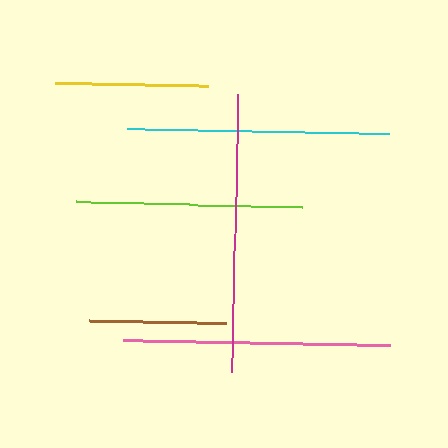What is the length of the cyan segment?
The cyan segment is approximately 262 pixels long.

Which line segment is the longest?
The magenta line is the longest at approximately 278 pixels.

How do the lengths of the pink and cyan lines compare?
The pink and cyan lines are approximately the same length.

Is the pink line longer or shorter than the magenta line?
The magenta line is longer than the pink line.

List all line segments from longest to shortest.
From longest to shortest: magenta, pink, cyan, lime, yellow, brown.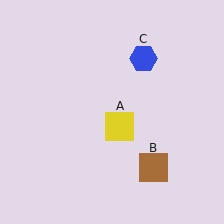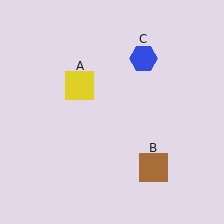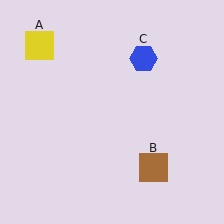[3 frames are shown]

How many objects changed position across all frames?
1 object changed position: yellow square (object A).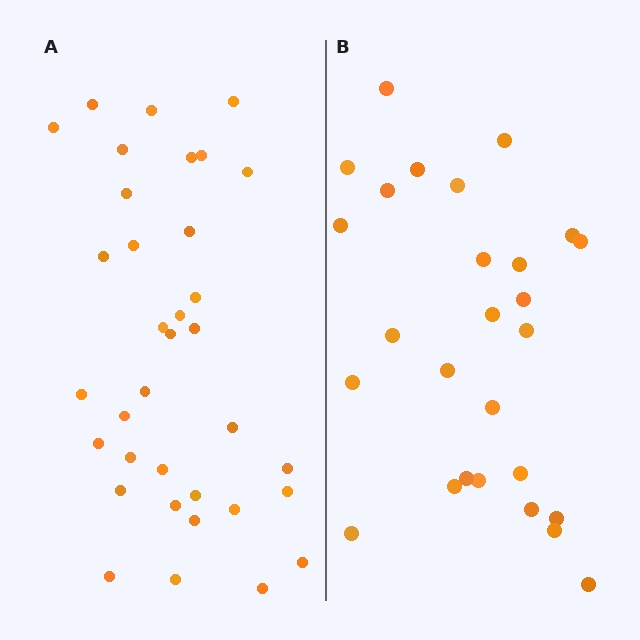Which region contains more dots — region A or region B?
Region A (the left region) has more dots.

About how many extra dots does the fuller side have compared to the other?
Region A has roughly 8 or so more dots than region B.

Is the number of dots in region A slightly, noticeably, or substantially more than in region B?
Region A has noticeably more, but not dramatically so. The ratio is roughly 1.3 to 1.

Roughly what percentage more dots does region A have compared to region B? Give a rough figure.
About 30% more.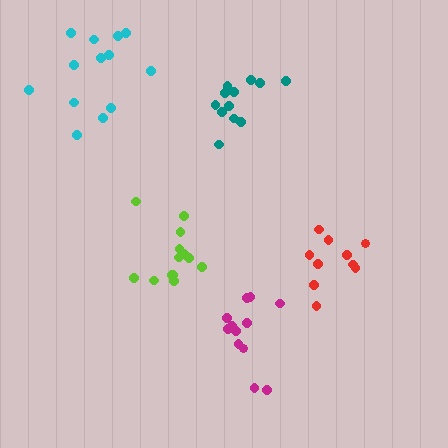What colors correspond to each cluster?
The clusters are colored: red, cyan, lime, teal, magenta.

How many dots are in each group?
Group 1: 10 dots, Group 2: 13 dots, Group 3: 13 dots, Group 4: 12 dots, Group 5: 12 dots (60 total).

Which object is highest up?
The cyan cluster is topmost.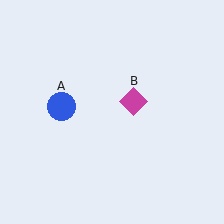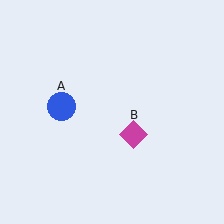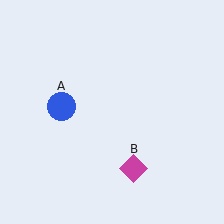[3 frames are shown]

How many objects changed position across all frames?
1 object changed position: magenta diamond (object B).